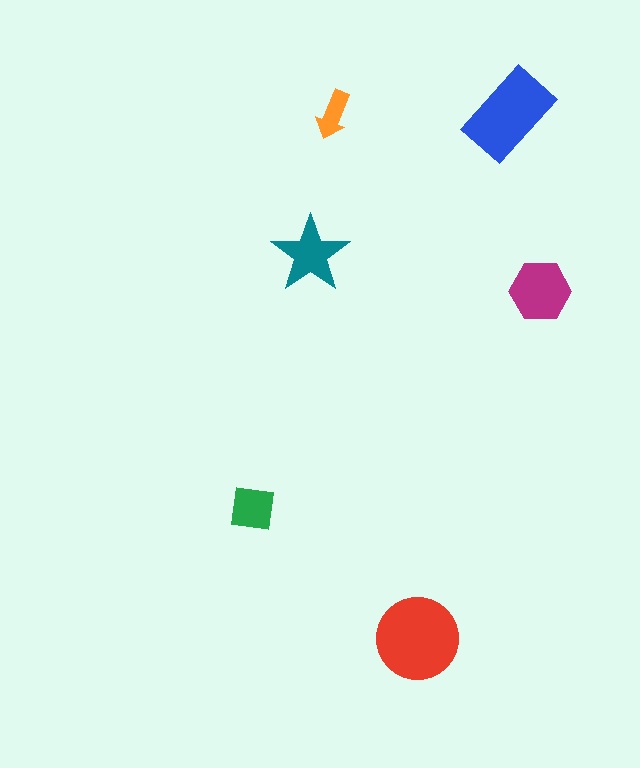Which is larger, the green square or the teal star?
The teal star.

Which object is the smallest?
The orange arrow.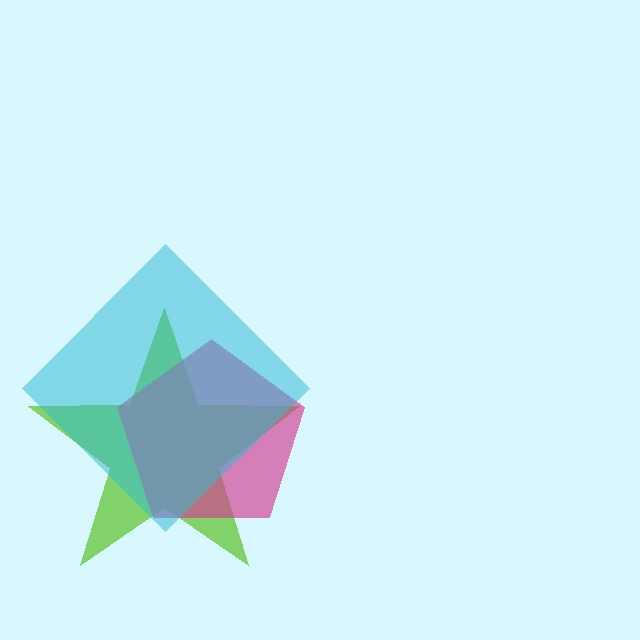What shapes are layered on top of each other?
The layered shapes are: a lime star, a magenta pentagon, a cyan diamond.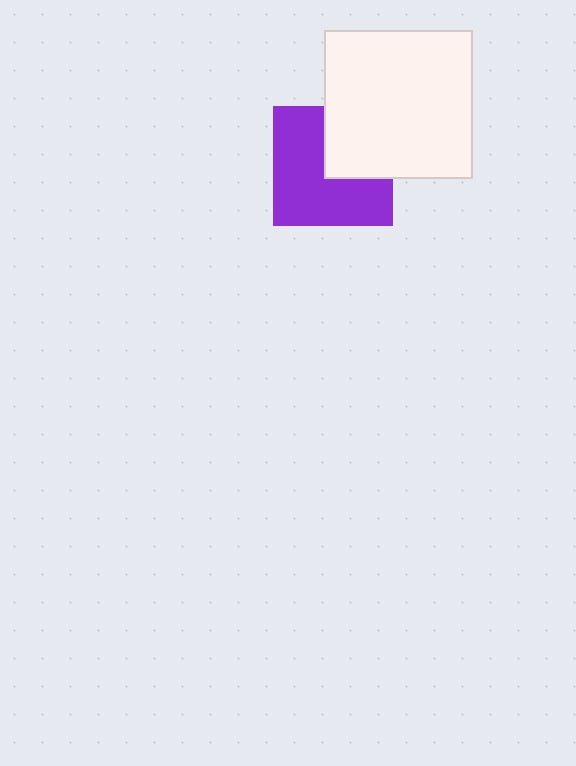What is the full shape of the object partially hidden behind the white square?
The partially hidden object is a purple square.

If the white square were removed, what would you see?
You would see the complete purple square.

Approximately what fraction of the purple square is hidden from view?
Roughly 36% of the purple square is hidden behind the white square.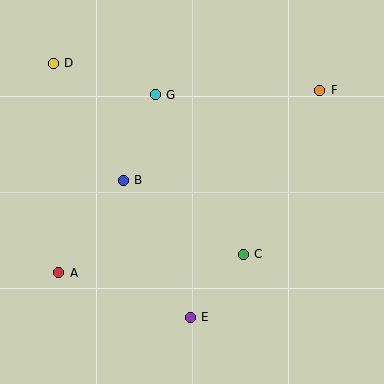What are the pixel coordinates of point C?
Point C is at (243, 254).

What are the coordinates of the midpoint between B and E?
The midpoint between B and E is at (157, 249).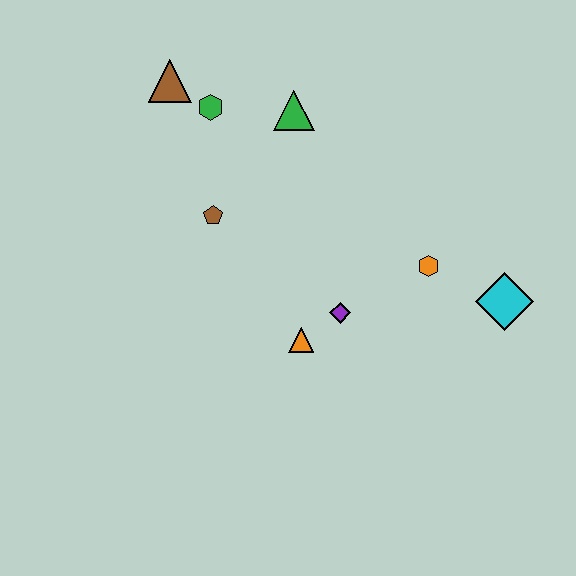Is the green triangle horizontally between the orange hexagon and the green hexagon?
Yes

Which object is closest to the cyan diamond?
The orange hexagon is closest to the cyan diamond.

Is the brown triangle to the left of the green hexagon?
Yes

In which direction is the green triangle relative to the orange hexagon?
The green triangle is above the orange hexagon.